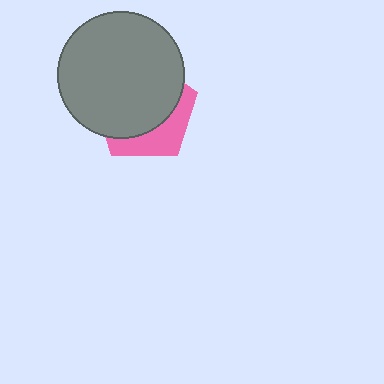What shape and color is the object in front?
The object in front is a gray circle.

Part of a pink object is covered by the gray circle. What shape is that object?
It is a pentagon.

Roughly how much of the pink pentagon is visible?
A small part of it is visible (roughly 32%).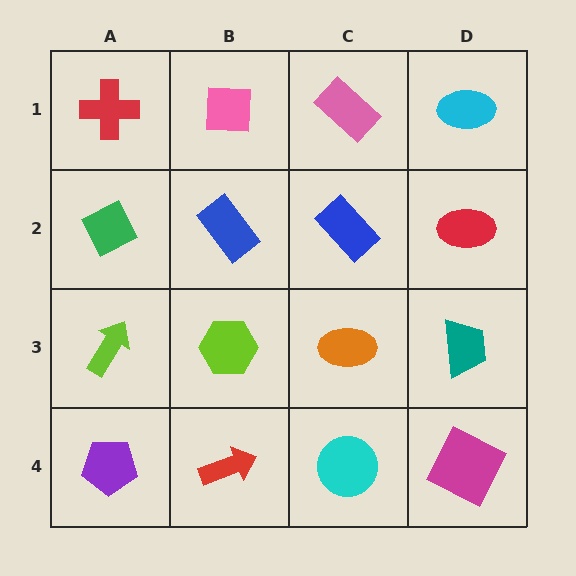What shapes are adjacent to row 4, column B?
A lime hexagon (row 3, column B), a purple pentagon (row 4, column A), a cyan circle (row 4, column C).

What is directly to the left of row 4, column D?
A cyan circle.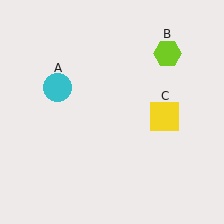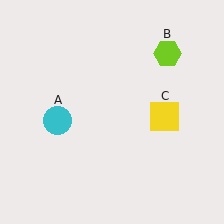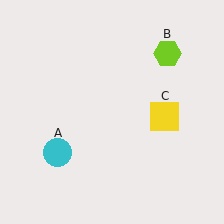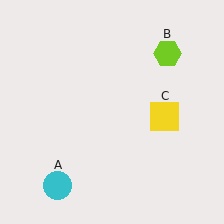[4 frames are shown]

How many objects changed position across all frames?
1 object changed position: cyan circle (object A).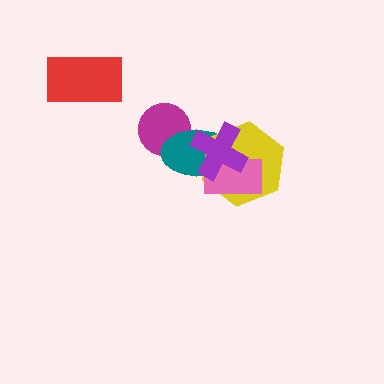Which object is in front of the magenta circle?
The teal ellipse is in front of the magenta circle.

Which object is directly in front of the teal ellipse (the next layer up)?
The yellow hexagon is directly in front of the teal ellipse.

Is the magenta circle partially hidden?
Yes, it is partially covered by another shape.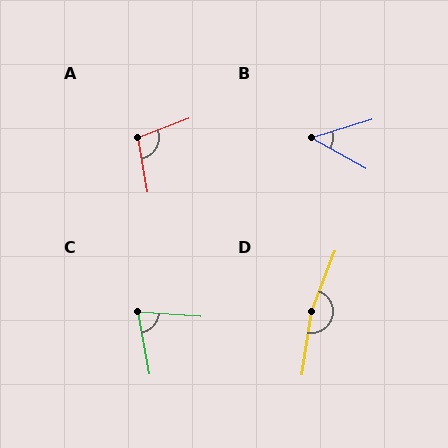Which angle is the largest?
D, at approximately 168 degrees.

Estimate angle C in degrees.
Approximately 76 degrees.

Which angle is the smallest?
B, at approximately 46 degrees.